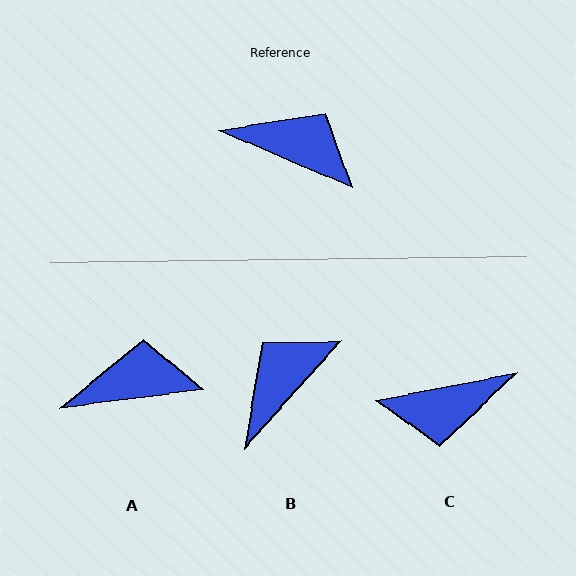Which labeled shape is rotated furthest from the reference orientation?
C, about 146 degrees away.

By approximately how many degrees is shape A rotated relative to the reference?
Approximately 30 degrees counter-clockwise.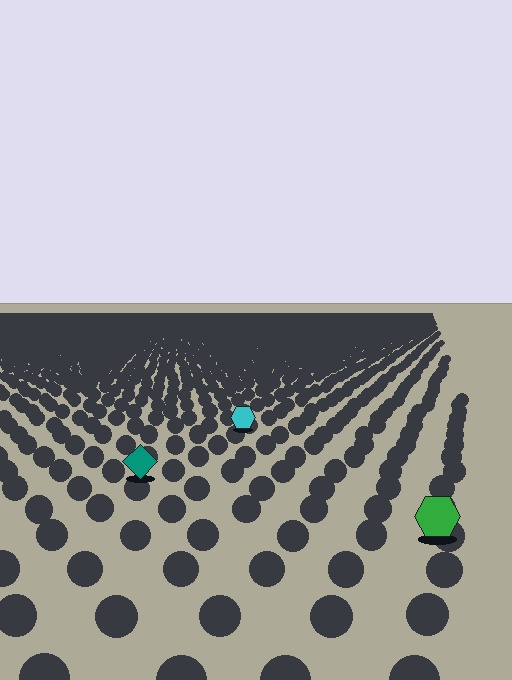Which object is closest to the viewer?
The green hexagon is closest. The texture marks near it are larger and more spread out.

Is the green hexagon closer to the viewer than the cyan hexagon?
Yes. The green hexagon is closer — you can tell from the texture gradient: the ground texture is coarser near it.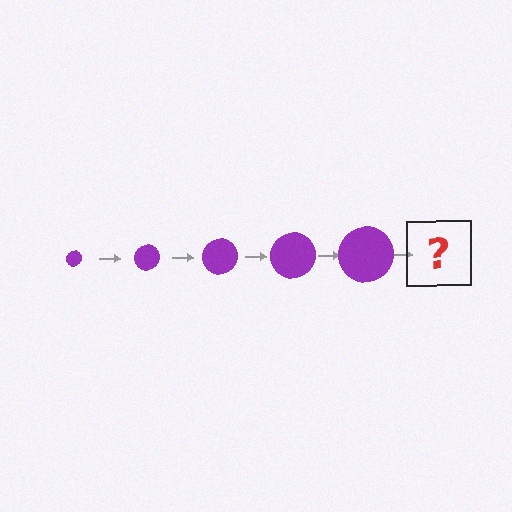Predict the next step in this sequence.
The next step is a purple circle, larger than the previous one.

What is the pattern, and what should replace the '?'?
The pattern is that the circle gets progressively larger each step. The '?' should be a purple circle, larger than the previous one.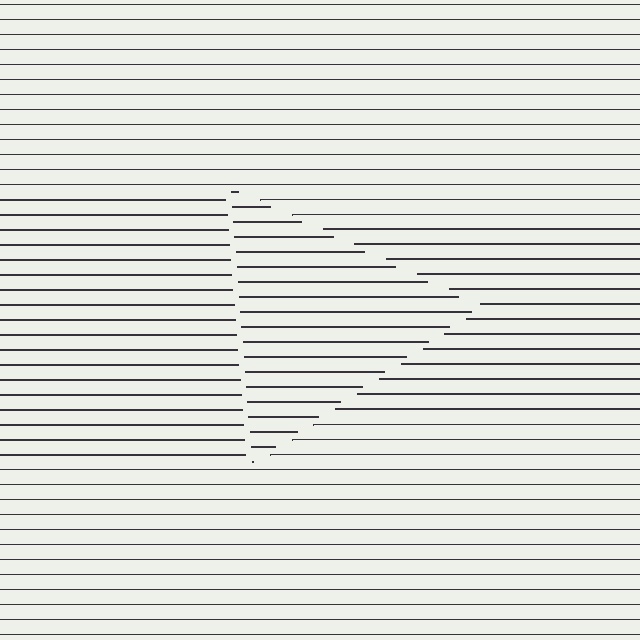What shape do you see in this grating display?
An illusory triangle. The interior of the shape contains the same grating, shifted by half a period — the contour is defined by the phase discontinuity where line-ends from the inner and outer gratings abut.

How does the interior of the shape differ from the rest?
The interior of the shape contains the same grating, shifted by half a period — the contour is defined by the phase discontinuity where line-ends from the inner and outer gratings abut.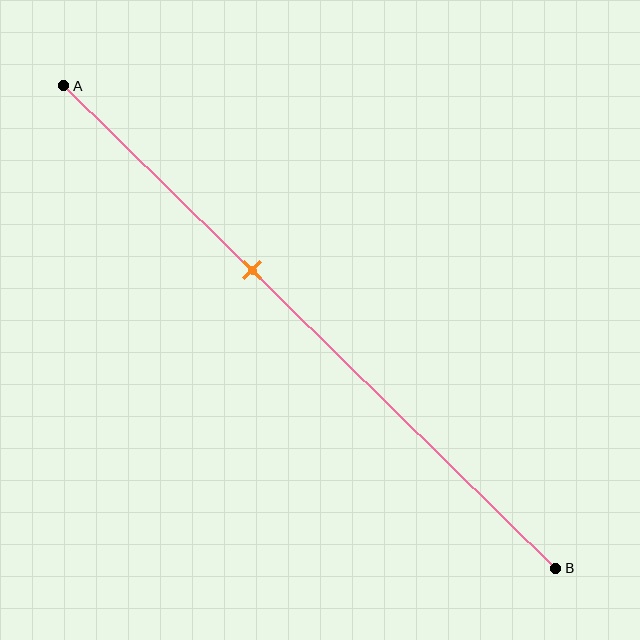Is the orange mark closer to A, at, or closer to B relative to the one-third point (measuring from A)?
The orange mark is closer to point B than the one-third point of segment AB.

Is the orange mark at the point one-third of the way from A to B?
No, the mark is at about 40% from A, not at the 33% one-third point.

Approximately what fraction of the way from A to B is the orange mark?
The orange mark is approximately 40% of the way from A to B.